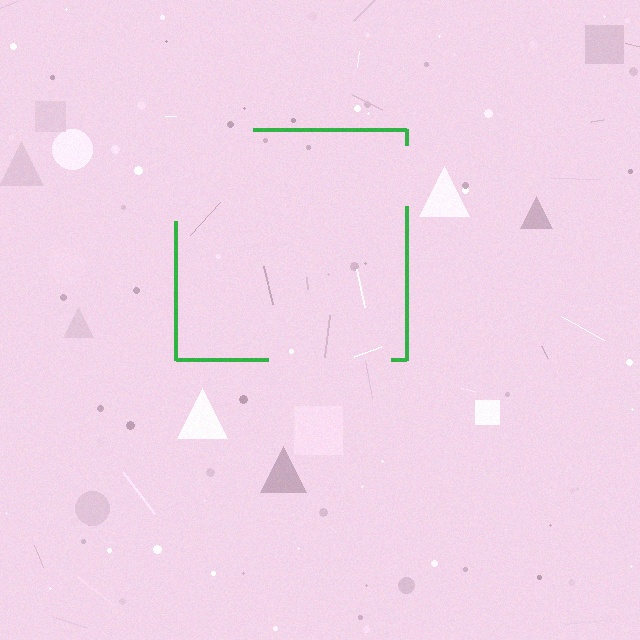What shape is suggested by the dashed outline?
The dashed outline suggests a square.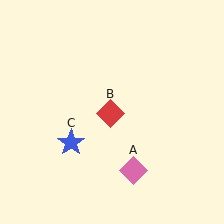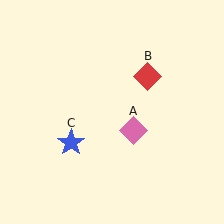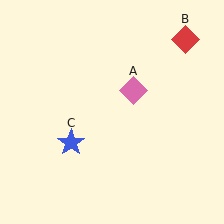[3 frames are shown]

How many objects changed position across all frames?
2 objects changed position: pink diamond (object A), red diamond (object B).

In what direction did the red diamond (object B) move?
The red diamond (object B) moved up and to the right.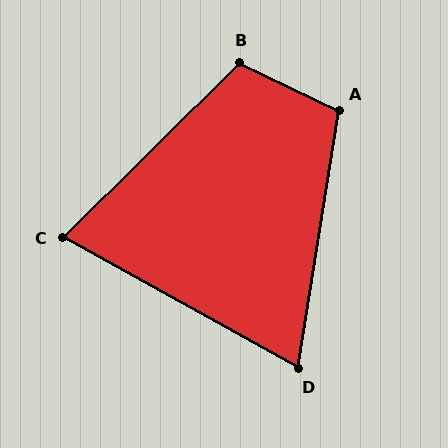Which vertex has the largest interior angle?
B, at approximately 110 degrees.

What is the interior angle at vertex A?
Approximately 106 degrees (obtuse).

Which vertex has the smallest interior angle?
D, at approximately 70 degrees.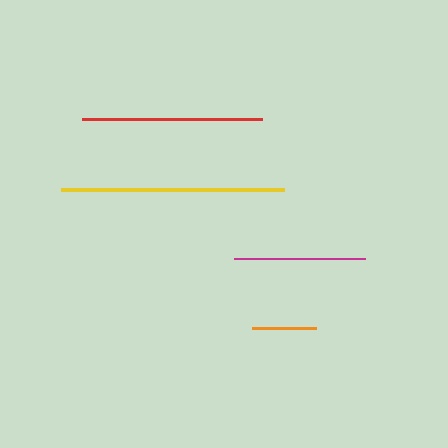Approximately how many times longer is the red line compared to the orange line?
The red line is approximately 2.8 times the length of the orange line.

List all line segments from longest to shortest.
From longest to shortest: yellow, red, magenta, orange.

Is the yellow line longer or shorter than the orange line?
The yellow line is longer than the orange line.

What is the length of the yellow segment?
The yellow segment is approximately 224 pixels long.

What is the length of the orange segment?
The orange segment is approximately 64 pixels long.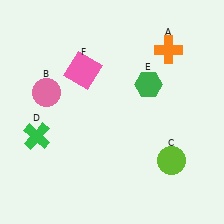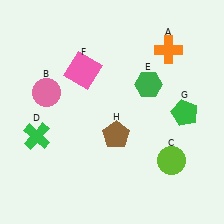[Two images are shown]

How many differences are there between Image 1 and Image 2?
There are 2 differences between the two images.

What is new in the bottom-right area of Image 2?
A brown pentagon (H) was added in the bottom-right area of Image 2.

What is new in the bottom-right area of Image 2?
A green pentagon (G) was added in the bottom-right area of Image 2.